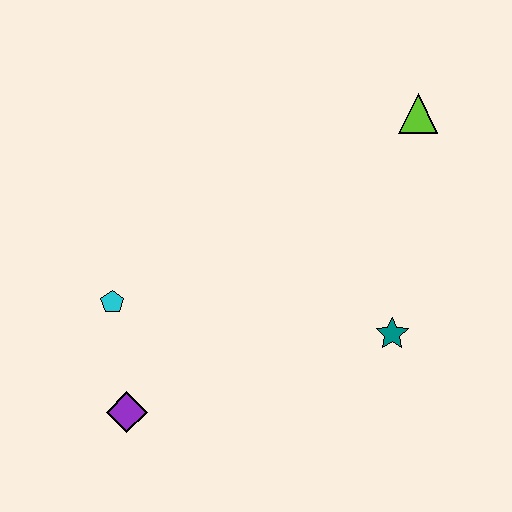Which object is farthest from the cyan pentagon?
The lime triangle is farthest from the cyan pentagon.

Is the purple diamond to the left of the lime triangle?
Yes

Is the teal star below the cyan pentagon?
Yes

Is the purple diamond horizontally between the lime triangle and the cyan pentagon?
Yes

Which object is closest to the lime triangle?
The teal star is closest to the lime triangle.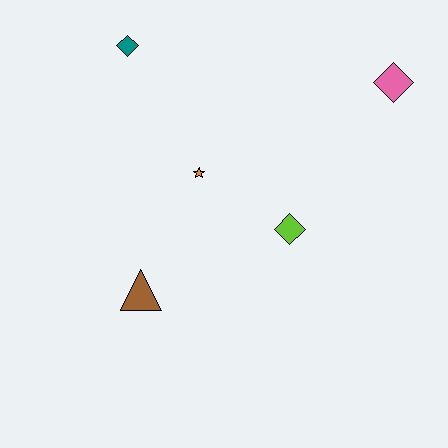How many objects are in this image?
There are 5 objects.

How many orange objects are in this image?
There is 1 orange object.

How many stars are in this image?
There is 1 star.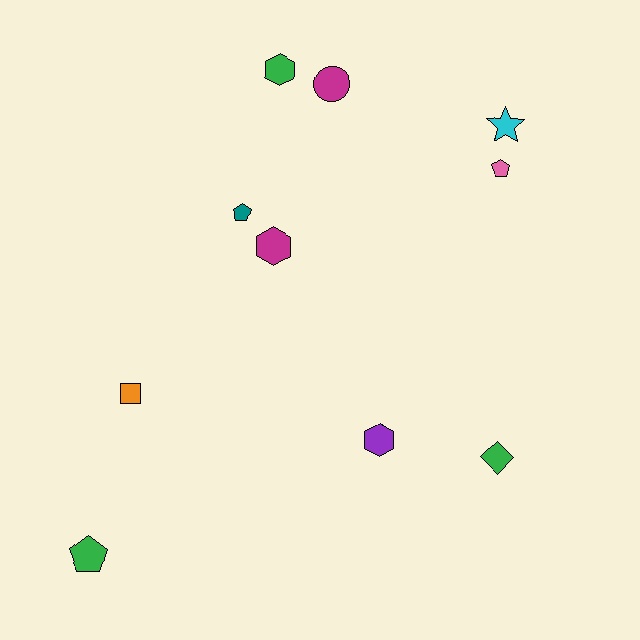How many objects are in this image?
There are 10 objects.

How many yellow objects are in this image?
There are no yellow objects.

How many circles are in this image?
There is 1 circle.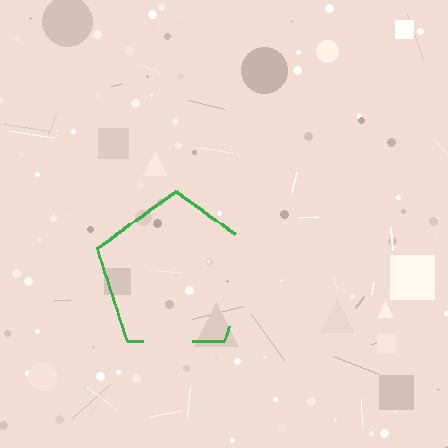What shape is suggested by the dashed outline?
The dashed outline suggests a pentagon.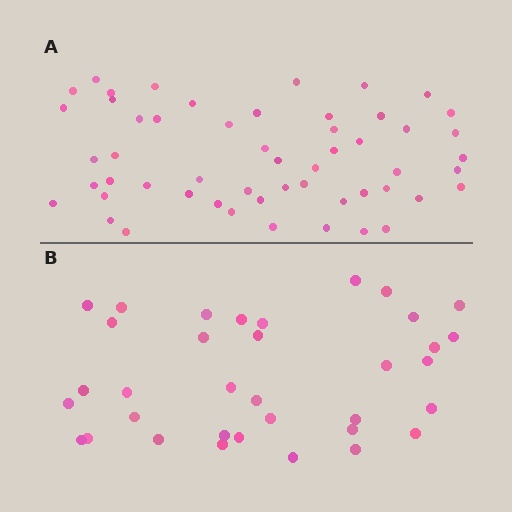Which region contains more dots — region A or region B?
Region A (the top region) has more dots.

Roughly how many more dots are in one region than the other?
Region A has approximately 20 more dots than region B.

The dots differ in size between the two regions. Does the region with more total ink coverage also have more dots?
No. Region B has more total ink coverage because its dots are larger, but region A actually contains more individual dots. Total area can be misleading — the number of items is what matters here.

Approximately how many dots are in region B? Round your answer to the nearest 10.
About 40 dots. (The exact count is 35, which rounds to 40.)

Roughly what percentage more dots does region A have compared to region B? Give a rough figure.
About 55% more.